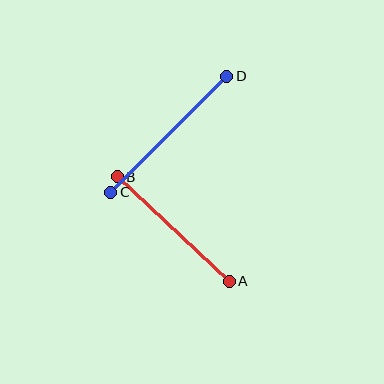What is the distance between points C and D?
The distance is approximately 164 pixels.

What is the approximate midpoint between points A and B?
The midpoint is at approximately (173, 229) pixels.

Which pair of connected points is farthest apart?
Points C and D are farthest apart.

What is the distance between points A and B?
The distance is approximately 154 pixels.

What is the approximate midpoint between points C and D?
The midpoint is at approximately (169, 134) pixels.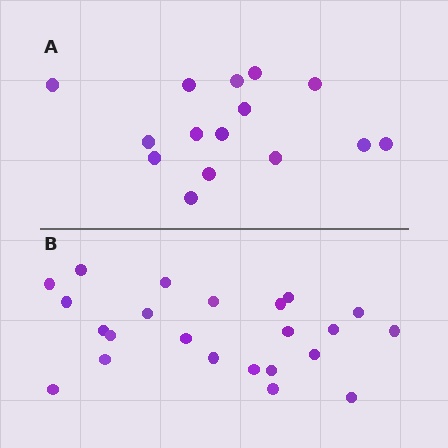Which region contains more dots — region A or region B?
Region B (the bottom region) has more dots.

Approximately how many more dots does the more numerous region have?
Region B has roughly 8 or so more dots than region A.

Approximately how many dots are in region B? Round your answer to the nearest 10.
About 20 dots. (The exact count is 23, which rounds to 20.)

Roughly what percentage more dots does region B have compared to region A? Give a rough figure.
About 55% more.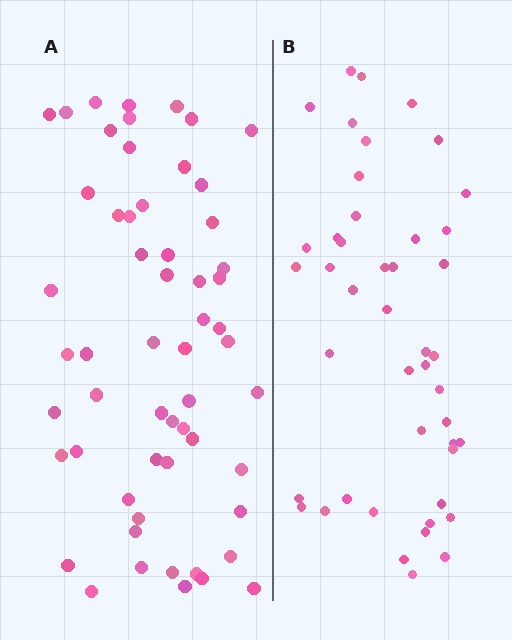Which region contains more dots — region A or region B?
Region A (the left region) has more dots.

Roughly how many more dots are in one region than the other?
Region A has roughly 12 or so more dots than region B.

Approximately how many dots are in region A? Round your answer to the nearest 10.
About 60 dots. (The exact count is 57, which rounds to 60.)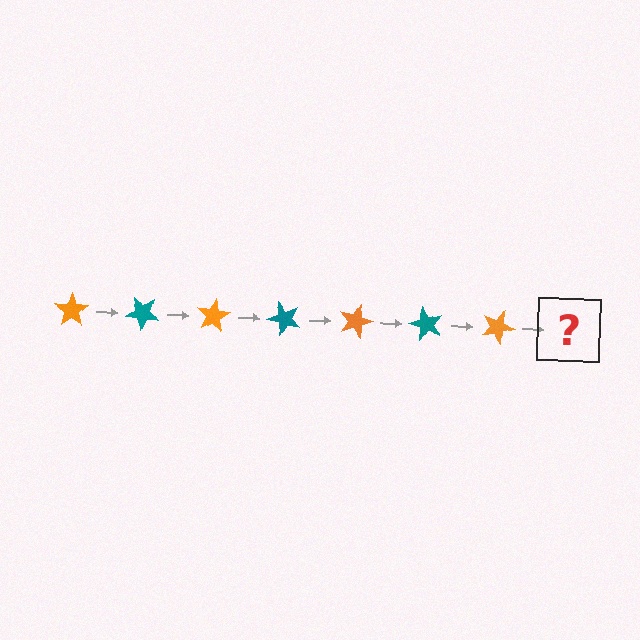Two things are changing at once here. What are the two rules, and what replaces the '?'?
The two rules are that it rotates 40 degrees each step and the color cycles through orange and teal. The '?' should be a teal star, rotated 280 degrees from the start.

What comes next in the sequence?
The next element should be a teal star, rotated 280 degrees from the start.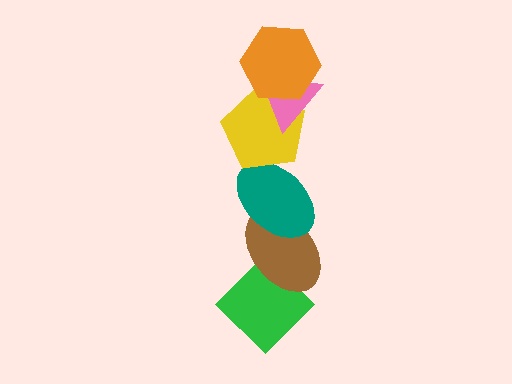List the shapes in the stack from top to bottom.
From top to bottom: the orange hexagon, the pink triangle, the yellow pentagon, the teal ellipse, the brown ellipse, the green diamond.